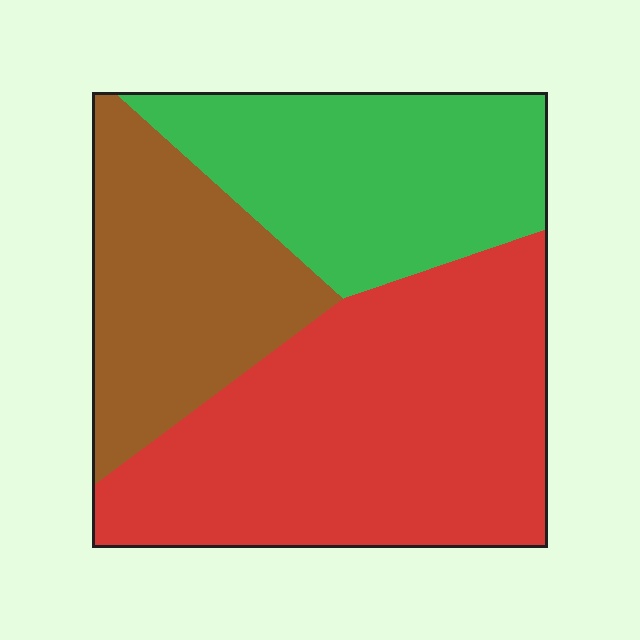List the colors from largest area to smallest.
From largest to smallest: red, green, brown.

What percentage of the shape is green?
Green takes up between a quarter and a half of the shape.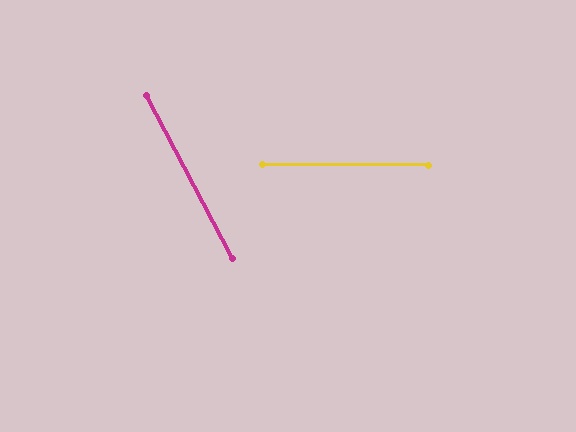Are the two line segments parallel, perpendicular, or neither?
Neither parallel nor perpendicular — they differ by about 62°.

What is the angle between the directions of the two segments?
Approximately 62 degrees.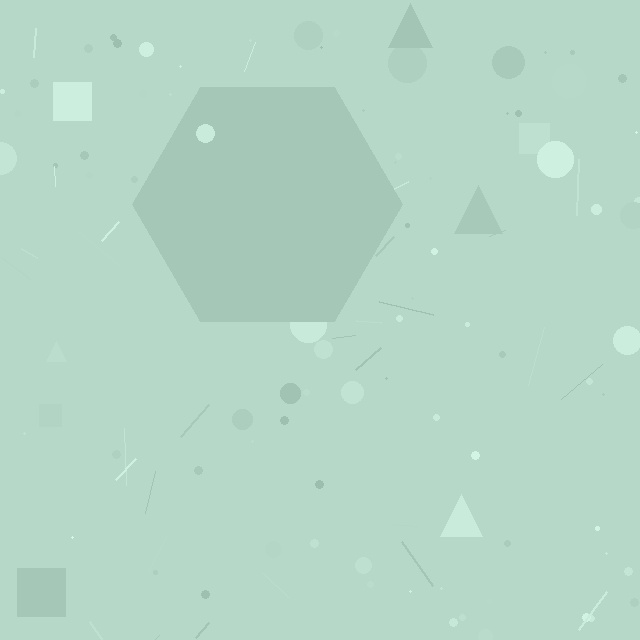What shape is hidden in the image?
A hexagon is hidden in the image.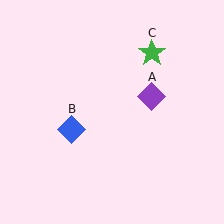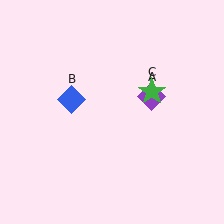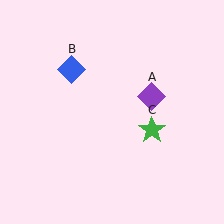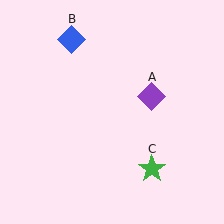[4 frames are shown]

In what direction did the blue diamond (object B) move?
The blue diamond (object B) moved up.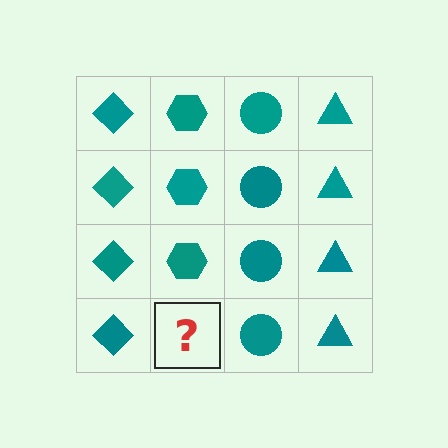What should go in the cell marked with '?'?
The missing cell should contain a teal hexagon.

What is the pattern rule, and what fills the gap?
The rule is that each column has a consistent shape. The gap should be filled with a teal hexagon.